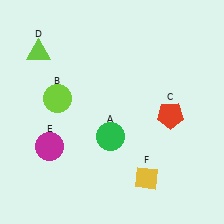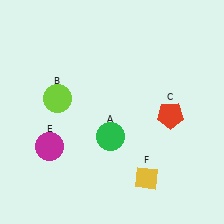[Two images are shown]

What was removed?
The lime triangle (D) was removed in Image 2.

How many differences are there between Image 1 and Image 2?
There is 1 difference between the two images.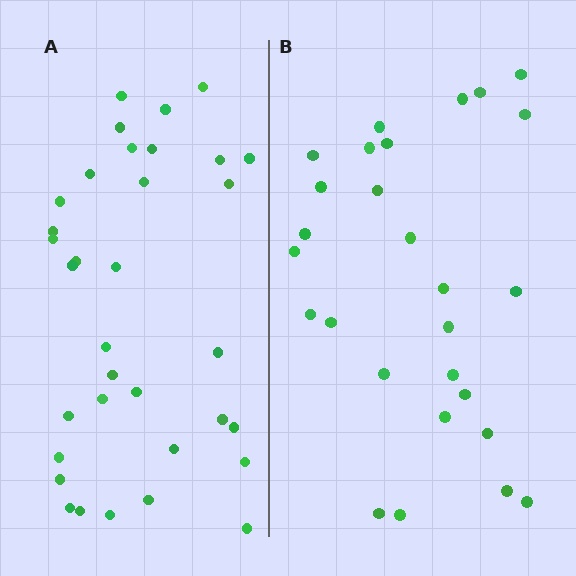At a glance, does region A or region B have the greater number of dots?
Region A (the left region) has more dots.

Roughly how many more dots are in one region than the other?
Region A has roughly 8 or so more dots than region B.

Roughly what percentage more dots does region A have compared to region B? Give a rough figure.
About 25% more.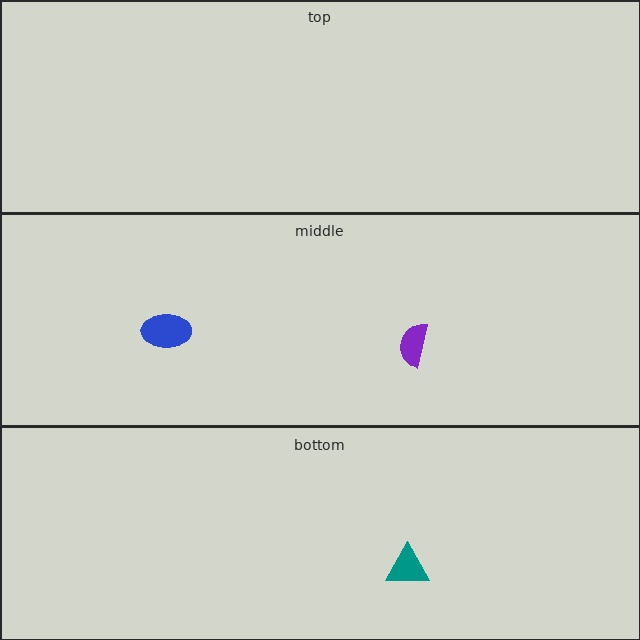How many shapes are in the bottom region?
1.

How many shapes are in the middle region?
2.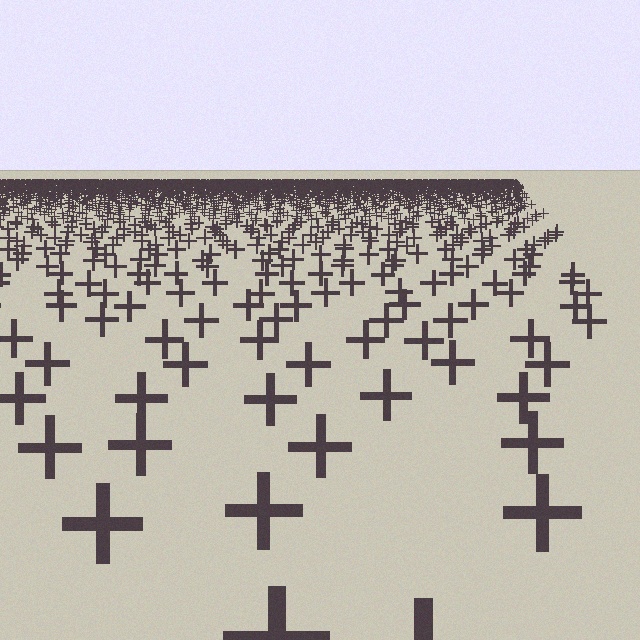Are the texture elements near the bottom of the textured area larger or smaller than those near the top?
Larger. Near the bottom, elements are closer to the viewer and appear at a bigger on-screen size.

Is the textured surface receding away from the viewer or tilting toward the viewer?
The surface is receding away from the viewer. Texture elements get smaller and denser toward the top.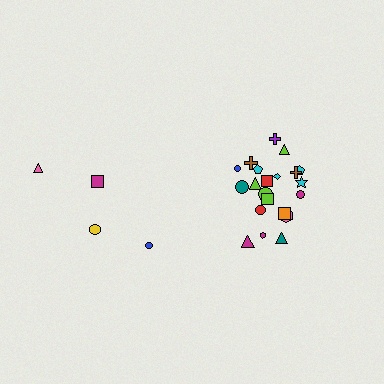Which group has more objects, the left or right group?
The right group.